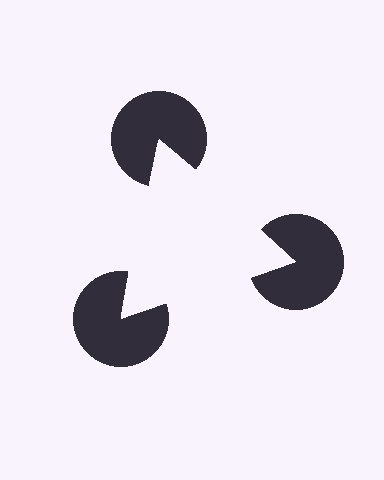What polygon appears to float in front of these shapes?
An illusory triangle — its edges are inferred from the aligned wedge cuts in the pac-man discs, not physically drawn.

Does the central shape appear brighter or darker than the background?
It typically appears slightly brighter than the background, even though no actual brightness change is drawn.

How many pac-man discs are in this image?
There are 3 — one at each vertex of the illusory triangle.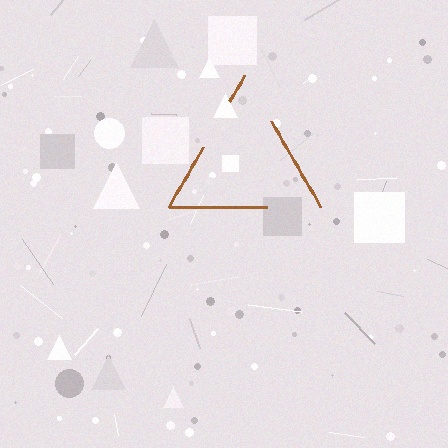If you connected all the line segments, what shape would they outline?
They would outline a triangle.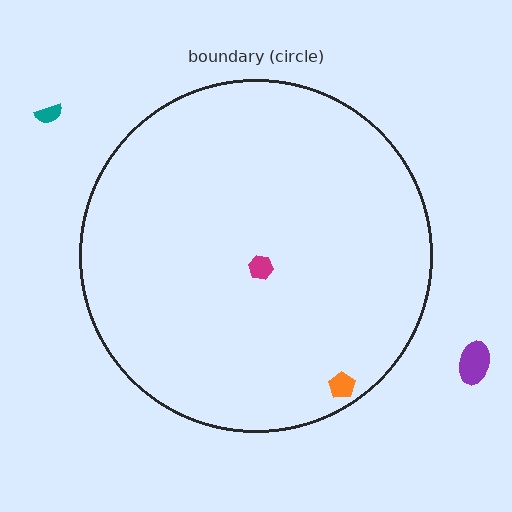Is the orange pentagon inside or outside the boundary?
Inside.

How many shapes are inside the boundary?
2 inside, 2 outside.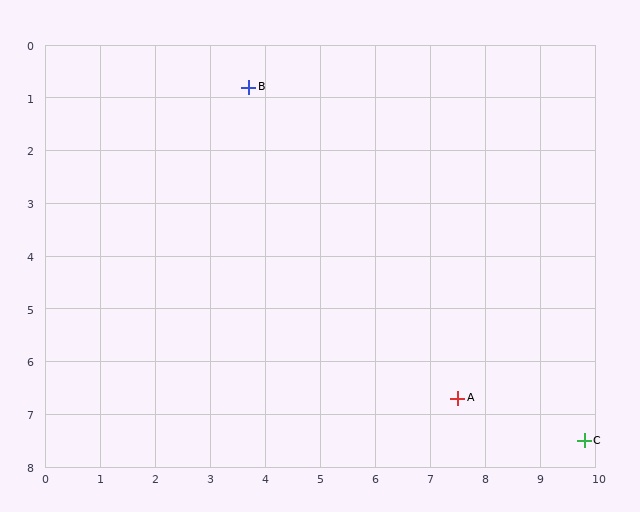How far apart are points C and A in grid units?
Points C and A are about 2.4 grid units apart.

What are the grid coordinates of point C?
Point C is at approximately (9.8, 7.5).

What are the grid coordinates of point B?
Point B is at approximately (3.7, 0.8).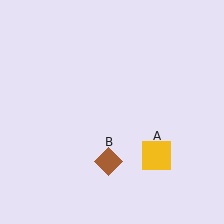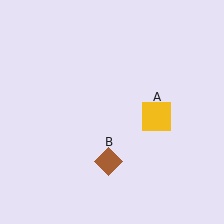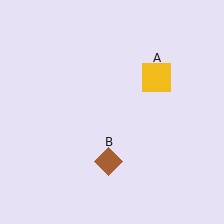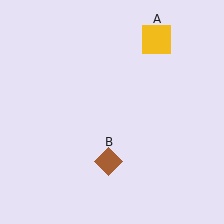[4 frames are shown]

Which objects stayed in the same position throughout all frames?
Brown diamond (object B) remained stationary.